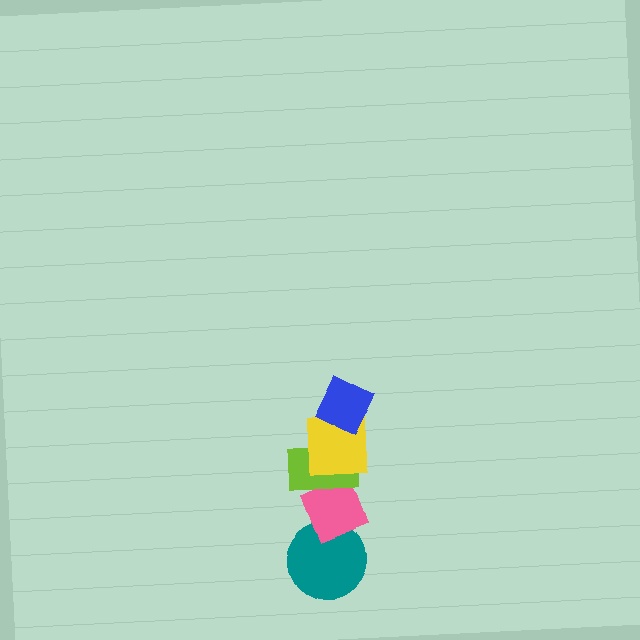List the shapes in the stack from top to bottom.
From top to bottom: the blue diamond, the yellow square, the lime rectangle, the pink diamond, the teal circle.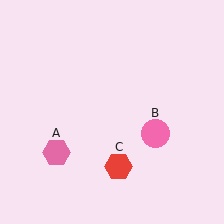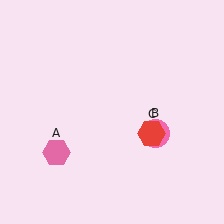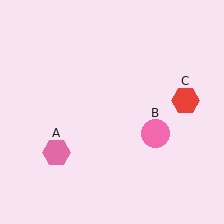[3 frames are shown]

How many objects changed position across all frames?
1 object changed position: red hexagon (object C).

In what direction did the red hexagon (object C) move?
The red hexagon (object C) moved up and to the right.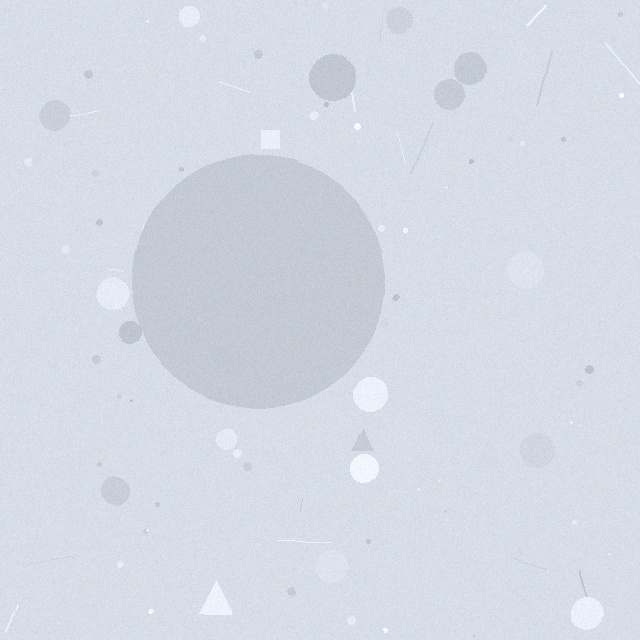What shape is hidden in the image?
A circle is hidden in the image.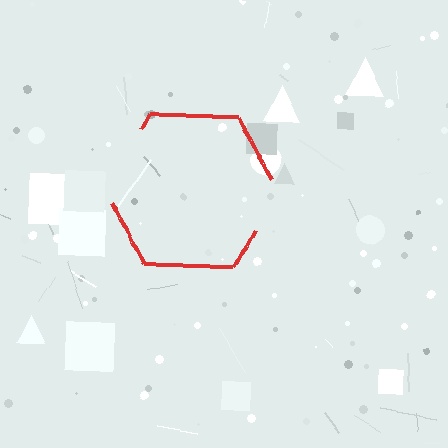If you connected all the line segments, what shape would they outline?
They would outline a hexagon.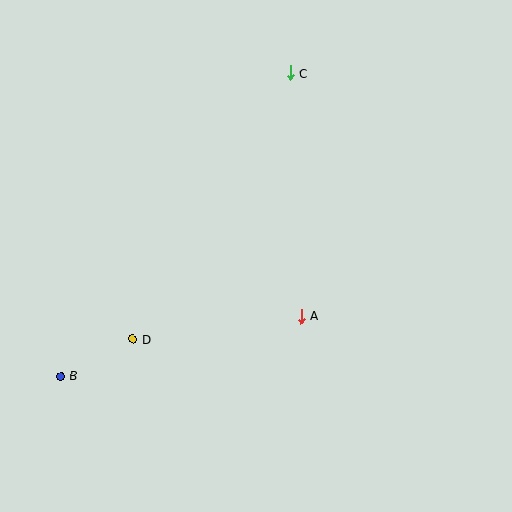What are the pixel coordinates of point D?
Point D is at (132, 339).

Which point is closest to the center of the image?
Point A at (301, 316) is closest to the center.